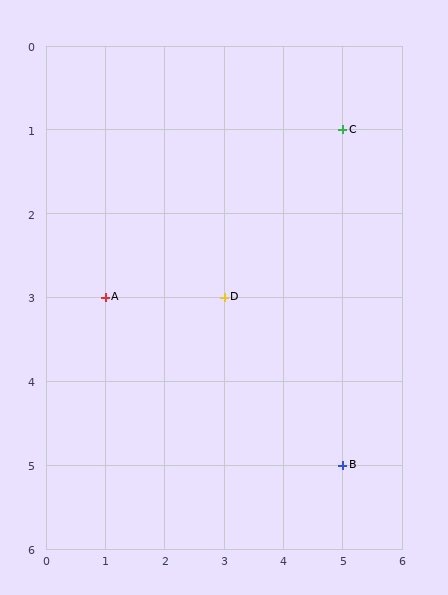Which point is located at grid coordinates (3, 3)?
Point D is at (3, 3).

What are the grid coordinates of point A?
Point A is at grid coordinates (1, 3).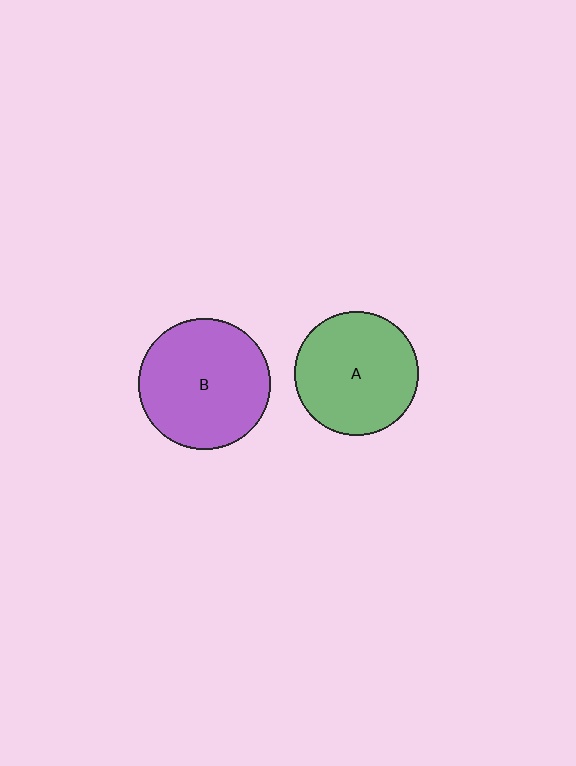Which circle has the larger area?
Circle B (purple).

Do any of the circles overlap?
No, none of the circles overlap.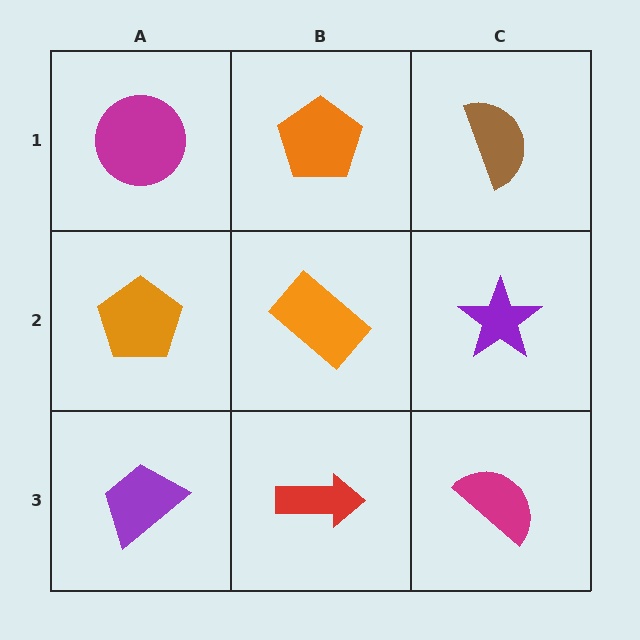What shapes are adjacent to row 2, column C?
A brown semicircle (row 1, column C), a magenta semicircle (row 3, column C), an orange rectangle (row 2, column B).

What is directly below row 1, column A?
An orange pentagon.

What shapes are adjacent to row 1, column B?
An orange rectangle (row 2, column B), a magenta circle (row 1, column A), a brown semicircle (row 1, column C).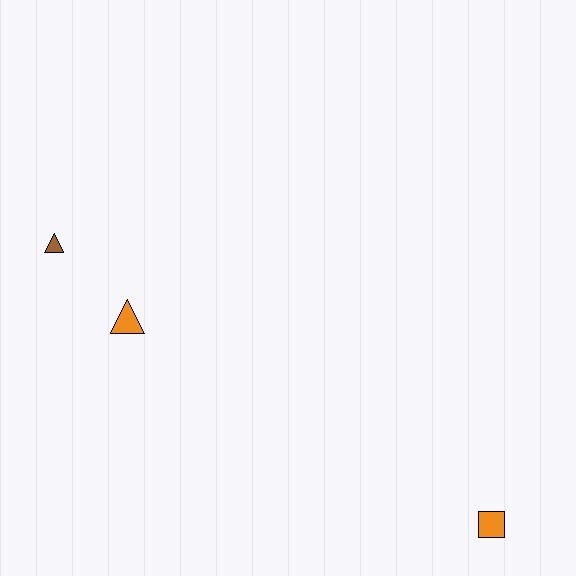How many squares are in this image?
There is 1 square.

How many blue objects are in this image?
There are no blue objects.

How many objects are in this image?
There are 3 objects.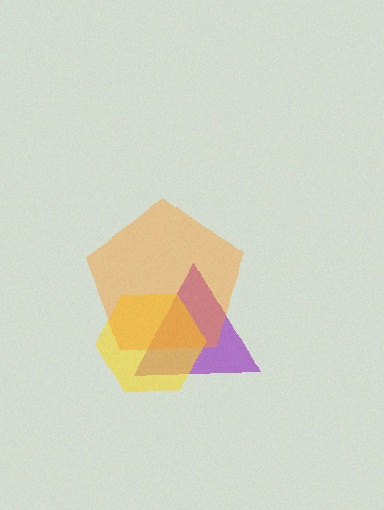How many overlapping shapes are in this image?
There are 3 overlapping shapes in the image.